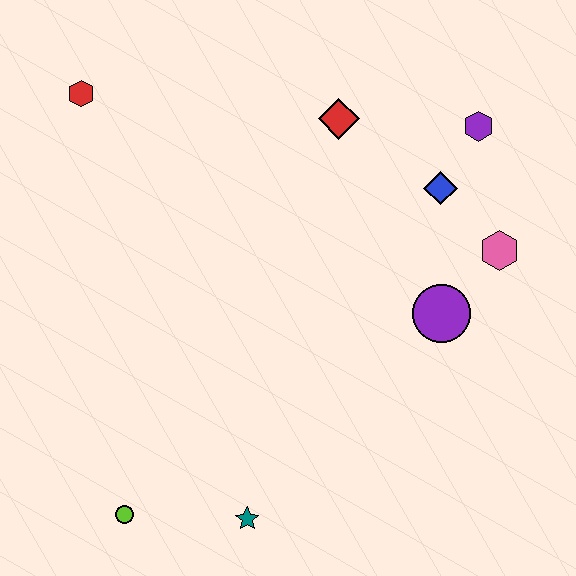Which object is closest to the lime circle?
The teal star is closest to the lime circle.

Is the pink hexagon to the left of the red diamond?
No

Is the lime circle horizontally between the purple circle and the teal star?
No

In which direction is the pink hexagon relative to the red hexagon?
The pink hexagon is to the right of the red hexagon.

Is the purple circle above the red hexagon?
No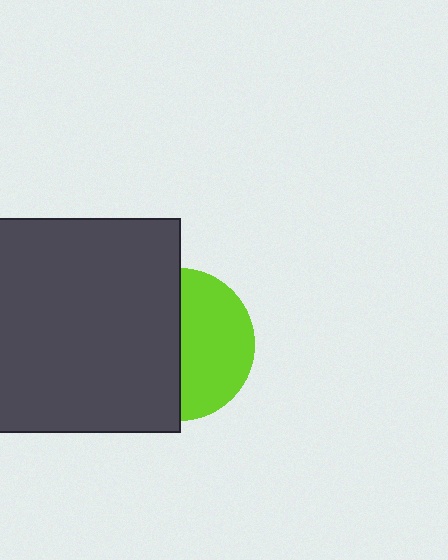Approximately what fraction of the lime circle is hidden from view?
Roughly 52% of the lime circle is hidden behind the dark gray square.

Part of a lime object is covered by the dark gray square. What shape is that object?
It is a circle.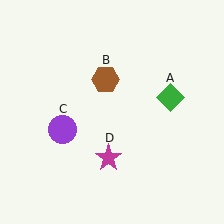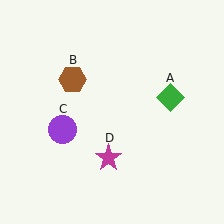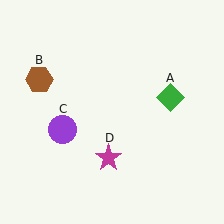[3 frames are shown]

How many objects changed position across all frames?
1 object changed position: brown hexagon (object B).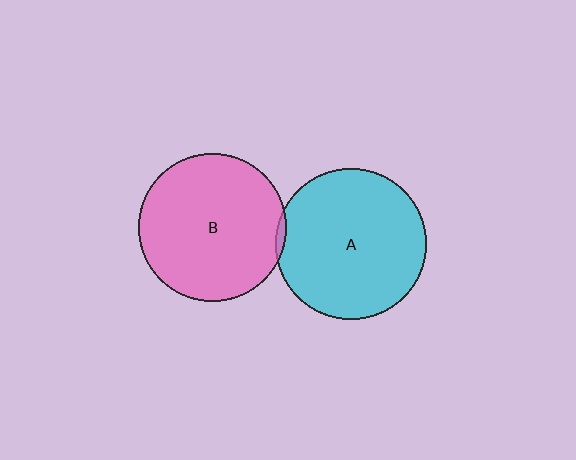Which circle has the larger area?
Circle A (cyan).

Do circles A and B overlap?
Yes.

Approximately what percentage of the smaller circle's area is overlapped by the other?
Approximately 5%.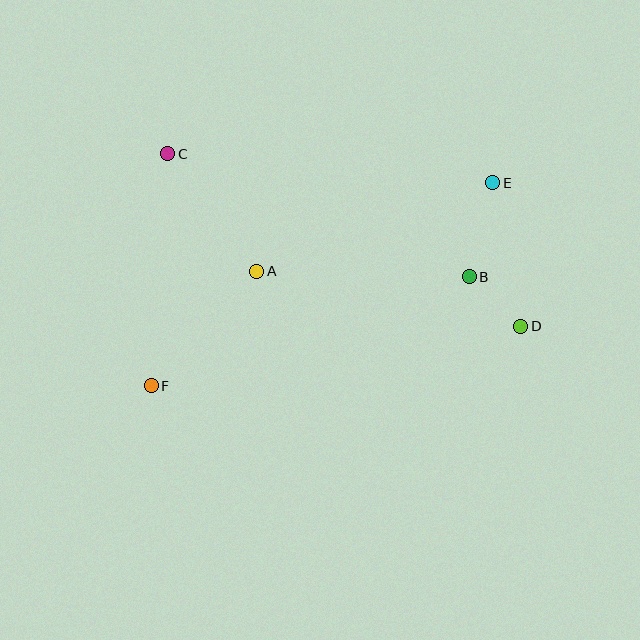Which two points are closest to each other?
Points B and D are closest to each other.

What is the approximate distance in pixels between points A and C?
The distance between A and C is approximately 147 pixels.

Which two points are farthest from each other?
Points E and F are farthest from each other.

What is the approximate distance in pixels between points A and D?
The distance between A and D is approximately 270 pixels.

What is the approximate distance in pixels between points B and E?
The distance between B and E is approximately 97 pixels.